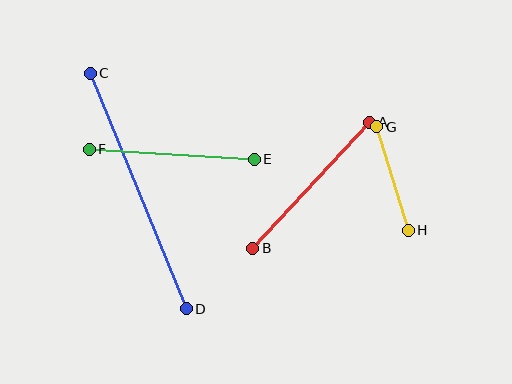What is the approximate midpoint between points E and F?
The midpoint is at approximately (172, 154) pixels.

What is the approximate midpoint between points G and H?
The midpoint is at approximately (393, 178) pixels.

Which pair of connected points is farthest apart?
Points C and D are farthest apart.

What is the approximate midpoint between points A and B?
The midpoint is at approximately (311, 185) pixels.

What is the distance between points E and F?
The distance is approximately 165 pixels.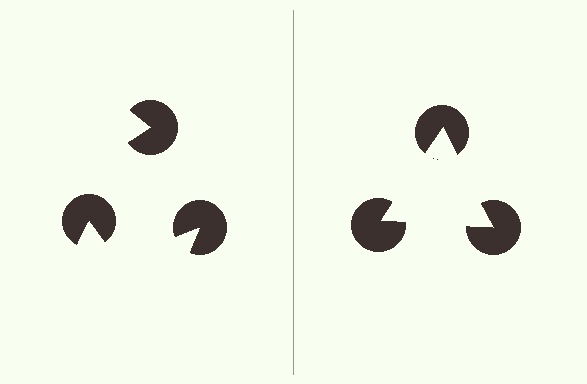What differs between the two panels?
The pac-man discs are positioned identically on both sides; only the wedge orientations differ. On the right they align to a triangle; on the left they are misaligned.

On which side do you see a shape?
An illusory triangle appears on the right side. On the left side the wedge cuts are rotated, so no coherent shape forms.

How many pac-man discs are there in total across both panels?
6 — 3 on each side.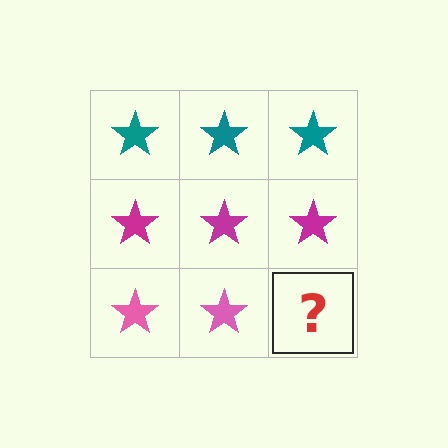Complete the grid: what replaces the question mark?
The question mark should be replaced with a pink star.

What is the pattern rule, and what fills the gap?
The rule is that each row has a consistent color. The gap should be filled with a pink star.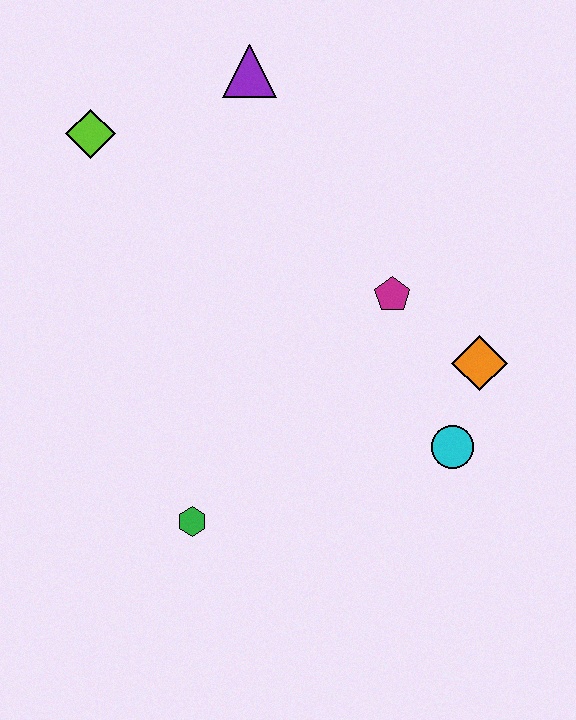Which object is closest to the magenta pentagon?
The orange diamond is closest to the magenta pentagon.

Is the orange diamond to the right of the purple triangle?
Yes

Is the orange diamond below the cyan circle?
No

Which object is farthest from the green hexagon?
The purple triangle is farthest from the green hexagon.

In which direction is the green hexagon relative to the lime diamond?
The green hexagon is below the lime diamond.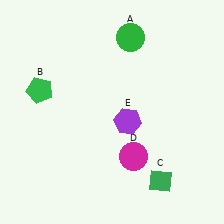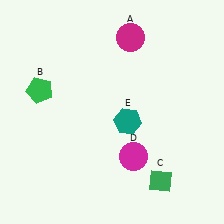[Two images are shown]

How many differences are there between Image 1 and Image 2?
There are 2 differences between the two images.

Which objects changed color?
A changed from green to magenta. E changed from purple to teal.